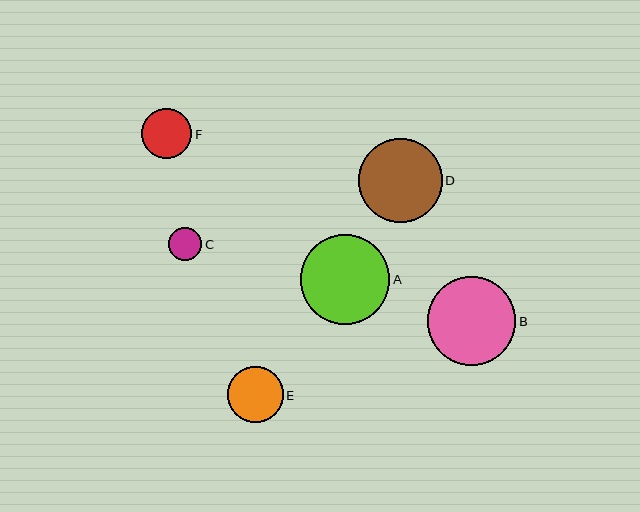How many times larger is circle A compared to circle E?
Circle A is approximately 1.6 times the size of circle E.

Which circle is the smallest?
Circle C is the smallest with a size of approximately 33 pixels.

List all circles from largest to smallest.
From largest to smallest: A, B, D, E, F, C.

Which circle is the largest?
Circle A is the largest with a size of approximately 90 pixels.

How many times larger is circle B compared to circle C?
Circle B is approximately 2.7 times the size of circle C.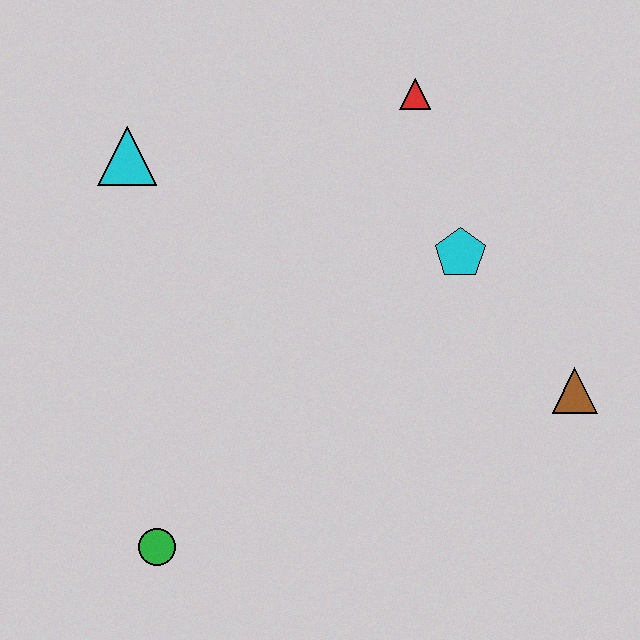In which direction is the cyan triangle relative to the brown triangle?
The cyan triangle is to the left of the brown triangle.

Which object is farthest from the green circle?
The red triangle is farthest from the green circle.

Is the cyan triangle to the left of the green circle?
Yes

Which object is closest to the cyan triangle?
The red triangle is closest to the cyan triangle.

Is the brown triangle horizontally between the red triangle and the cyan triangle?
No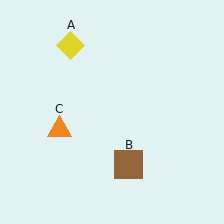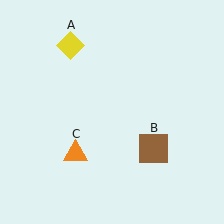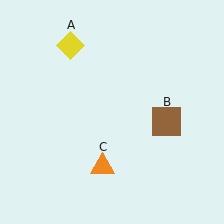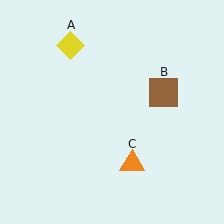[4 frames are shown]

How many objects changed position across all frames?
2 objects changed position: brown square (object B), orange triangle (object C).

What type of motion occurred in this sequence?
The brown square (object B), orange triangle (object C) rotated counterclockwise around the center of the scene.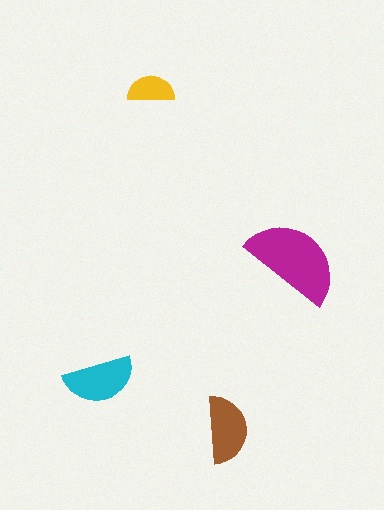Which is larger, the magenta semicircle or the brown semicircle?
The magenta one.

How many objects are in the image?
There are 4 objects in the image.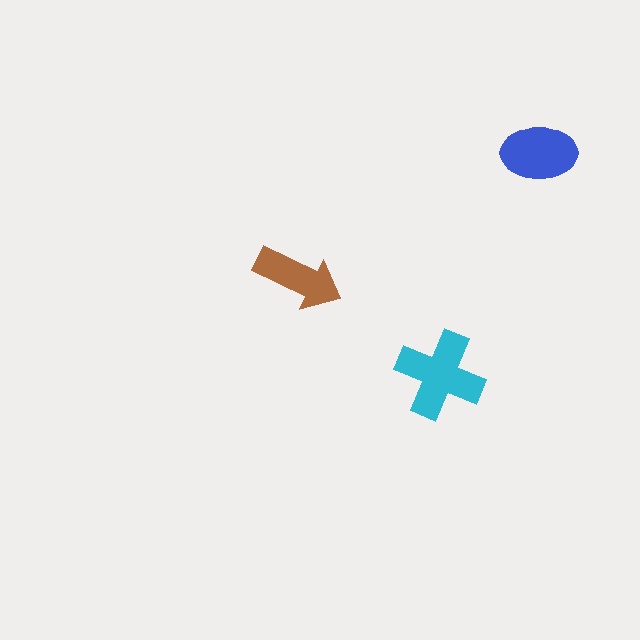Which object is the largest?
The cyan cross.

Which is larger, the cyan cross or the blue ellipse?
The cyan cross.